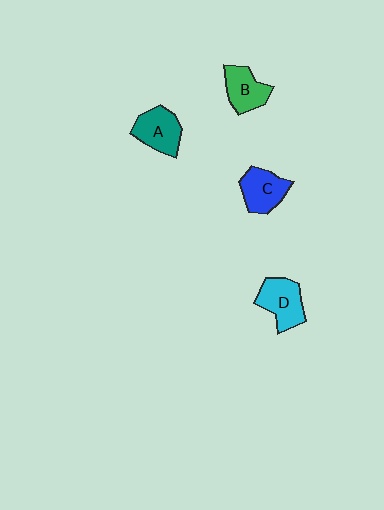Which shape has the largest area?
Shape D (cyan).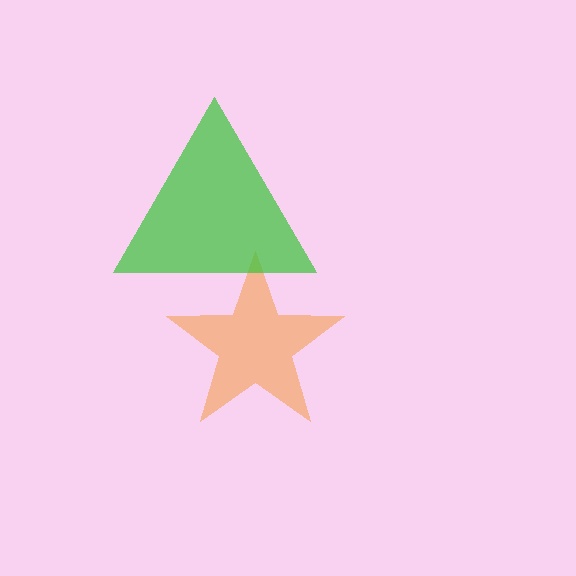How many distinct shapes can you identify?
There are 2 distinct shapes: an orange star, a green triangle.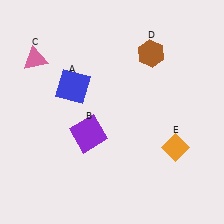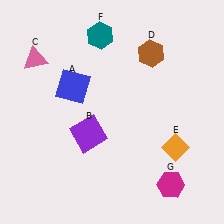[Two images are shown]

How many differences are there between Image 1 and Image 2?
There are 2 differences between the two images.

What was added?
A teal hexagon (F), a magenta hexagon (G) were added in Image 2.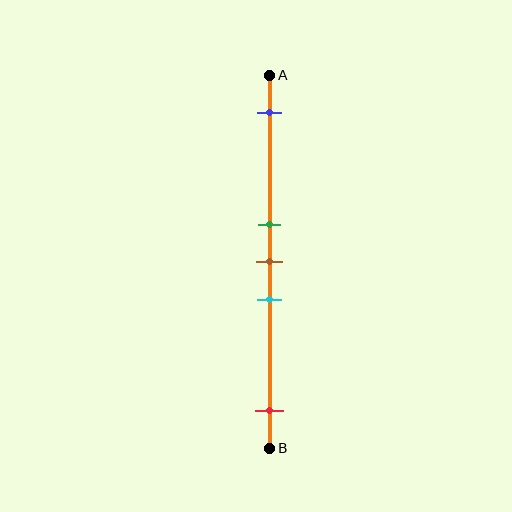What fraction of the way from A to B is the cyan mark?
The cyan mark is approximately 60% (0.6) of the way from A to B.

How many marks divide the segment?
There are 5 marks dividing the segment.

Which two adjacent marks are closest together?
The green and brown marks are the closest adjacent pair.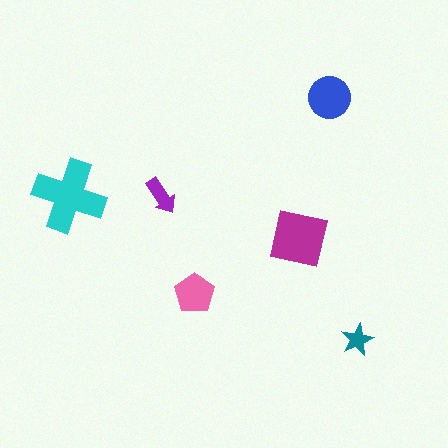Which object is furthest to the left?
The cyan cross is leftmost.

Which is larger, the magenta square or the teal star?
The magenta square.